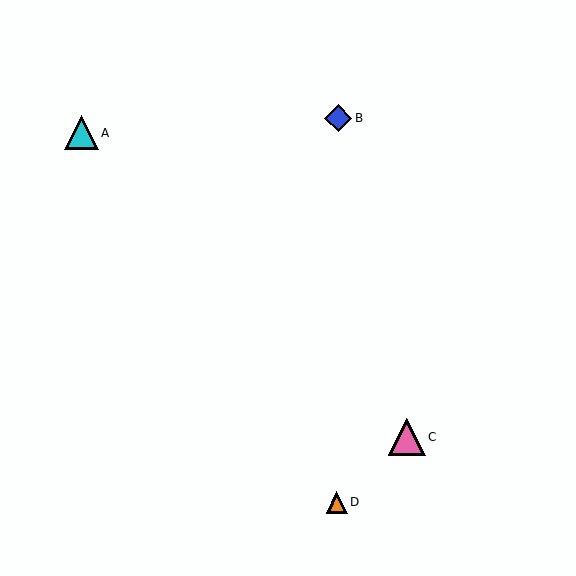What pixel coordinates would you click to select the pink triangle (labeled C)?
Click at (407, 437) to select the pink triangle C.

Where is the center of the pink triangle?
The center of the pink triangle is at (407, 437).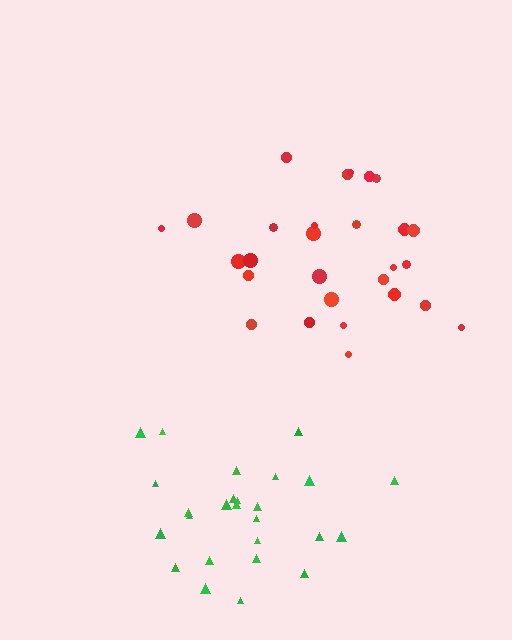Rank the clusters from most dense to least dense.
green, red.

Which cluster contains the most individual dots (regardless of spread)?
Red (28).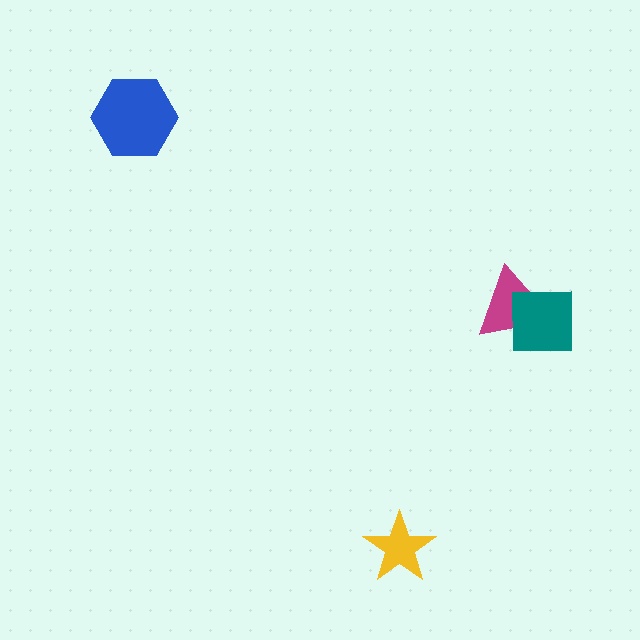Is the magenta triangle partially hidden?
Yes, it is partially covered by another shape.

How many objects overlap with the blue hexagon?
0 objects overlap with the blue hexagon.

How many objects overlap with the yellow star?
0 objects overlap with the yellow star.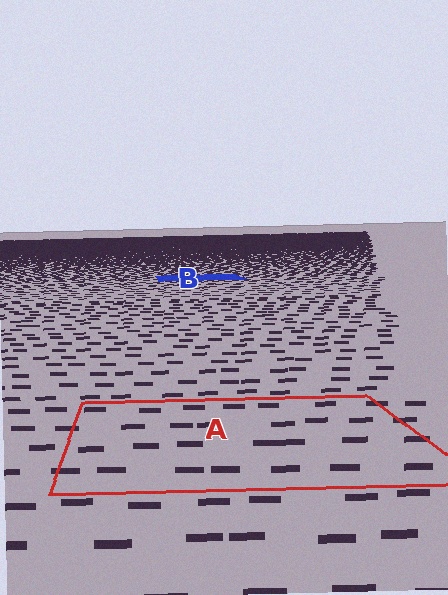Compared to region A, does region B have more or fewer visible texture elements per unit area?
Region B has more texture elements per unit area — they are packed more densely because it is farther away.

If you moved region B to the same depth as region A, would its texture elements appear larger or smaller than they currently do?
They would appear larger. At a closer depth, the same texture elements are projected at a bigger on-screen size.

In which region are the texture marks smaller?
The texture marks are smaller in region B, because it is farther away.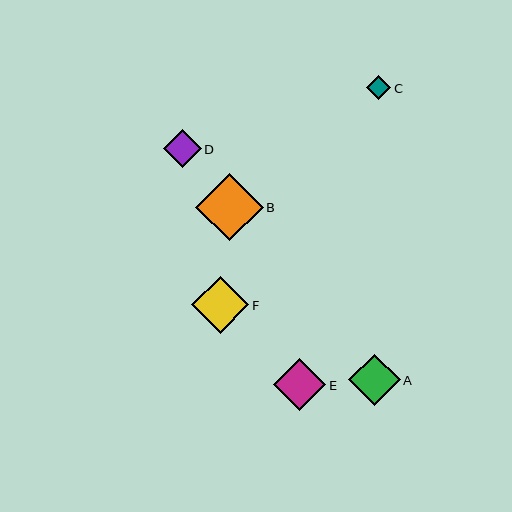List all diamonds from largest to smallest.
From largest to smallest: B, F, E, A, D, C.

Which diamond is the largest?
Diamond B is the largest with a size of approximately 68 pixels.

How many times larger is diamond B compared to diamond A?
Diamond B is approximately 1.3 times the size of diamond A.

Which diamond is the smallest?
Diamond C is the smallest with a size of approximately 25 pixels.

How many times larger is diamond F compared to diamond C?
Diamond F is approximately 2.3 times the size of diamond C.